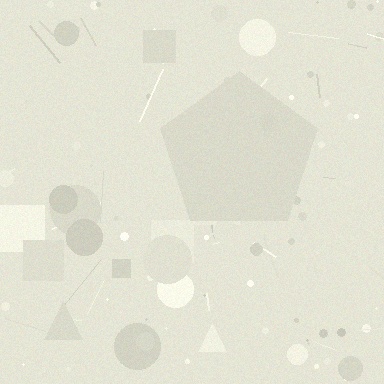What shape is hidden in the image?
A pentagon is hidden in the image.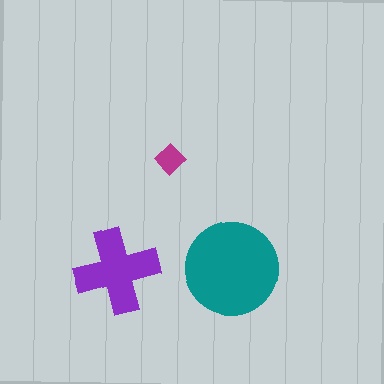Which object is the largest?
The teal circle.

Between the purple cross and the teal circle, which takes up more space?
The teal circle.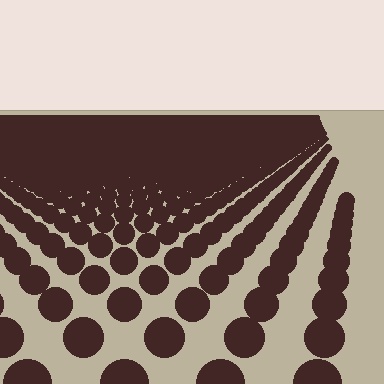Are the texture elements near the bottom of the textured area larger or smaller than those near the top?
Larger. Near the bottom, elements are closer to the viewer and appear at a bigger on-screen size.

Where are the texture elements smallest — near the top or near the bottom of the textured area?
Near the top.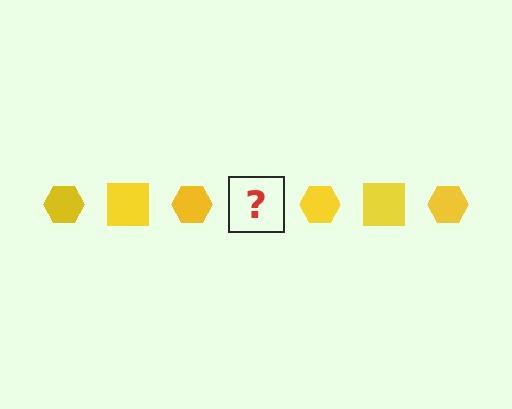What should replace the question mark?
The question mark should be replaced with a yellow square.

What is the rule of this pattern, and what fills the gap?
The rule is that the pattern cycles through hexagon, square shapes in yellow. The gap should be filled with a yellow square.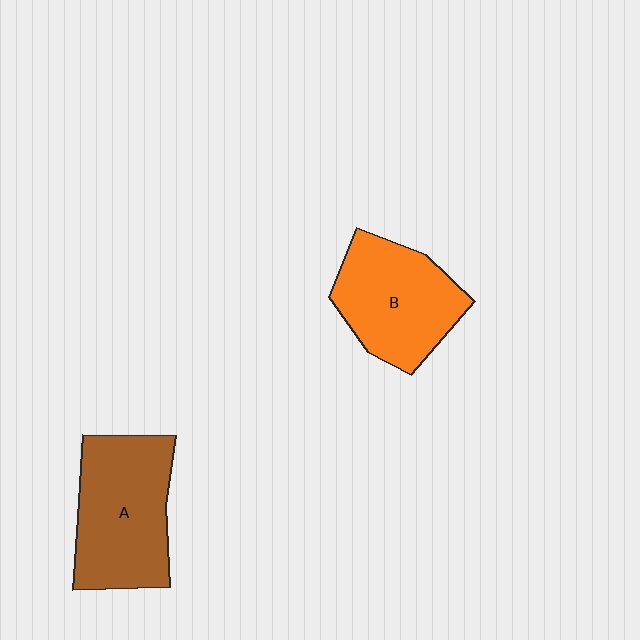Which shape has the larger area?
Shape A (brown).